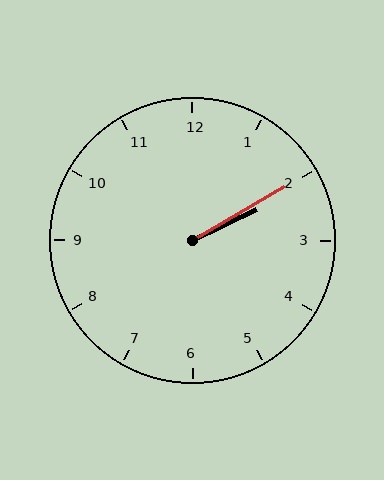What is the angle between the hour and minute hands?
Approximately 5 degrees.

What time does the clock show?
2:10.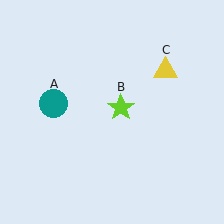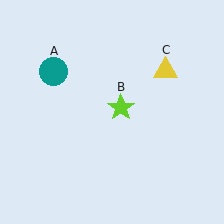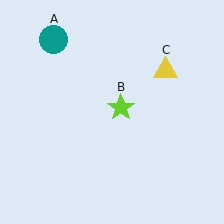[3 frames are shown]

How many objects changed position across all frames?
1 object changed position: teal circle (object A).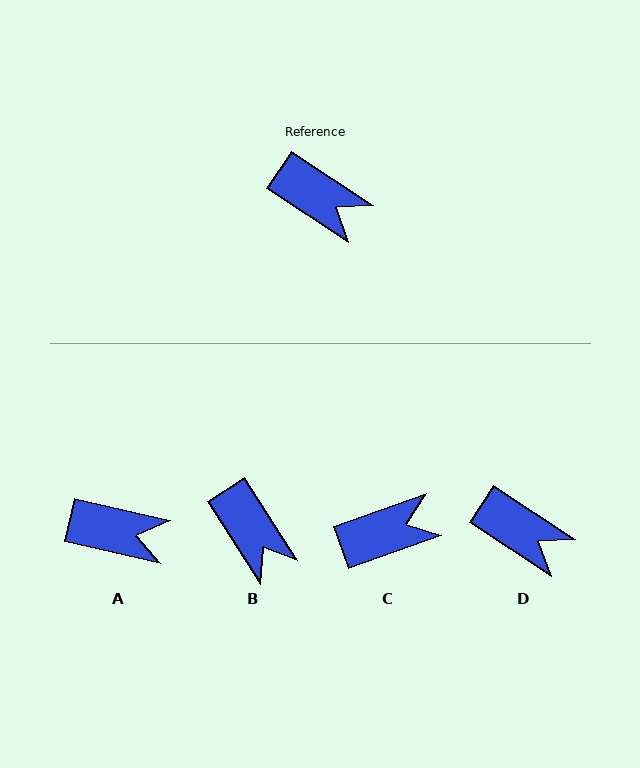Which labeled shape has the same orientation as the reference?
D.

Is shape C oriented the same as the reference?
No, it is off by about 53 degrees.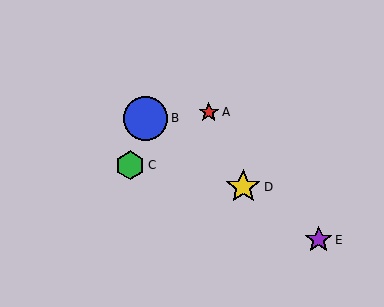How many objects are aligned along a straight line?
3 objects (B, D, E) are aligned along a straight line.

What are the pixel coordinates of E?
Object E is at (319, 240).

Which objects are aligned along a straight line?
Objects B, D, E are aligned along a straight line.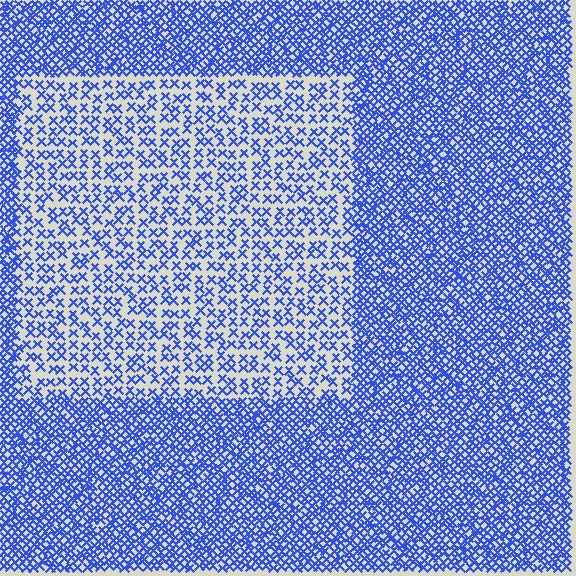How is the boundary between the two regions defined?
The boundary is defined by a change in element density (approximately 2.3x ratio). All elements are the same color, size, and shape.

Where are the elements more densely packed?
The elements are more densely packed outside the rectangle boundary.